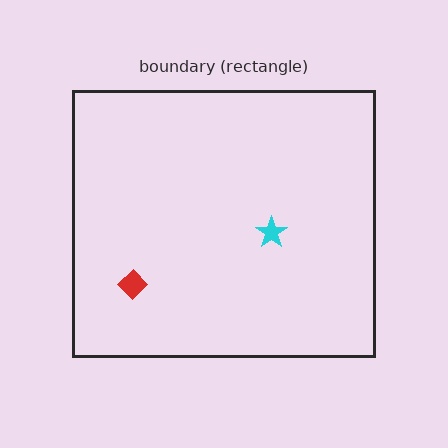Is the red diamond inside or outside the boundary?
Inside.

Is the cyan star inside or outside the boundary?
Inside.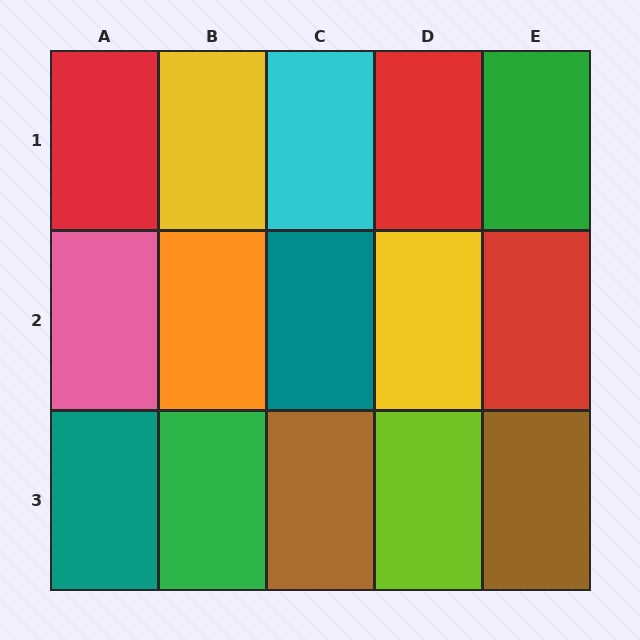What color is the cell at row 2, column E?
Red.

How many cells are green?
2 cells are green.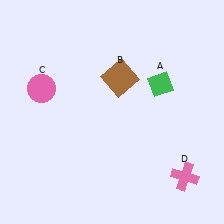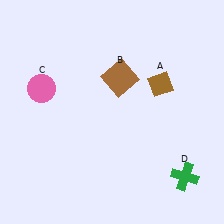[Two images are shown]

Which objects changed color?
A changed from green to brown. D changed from pink to green.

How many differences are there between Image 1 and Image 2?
There are 2 differences between the two images.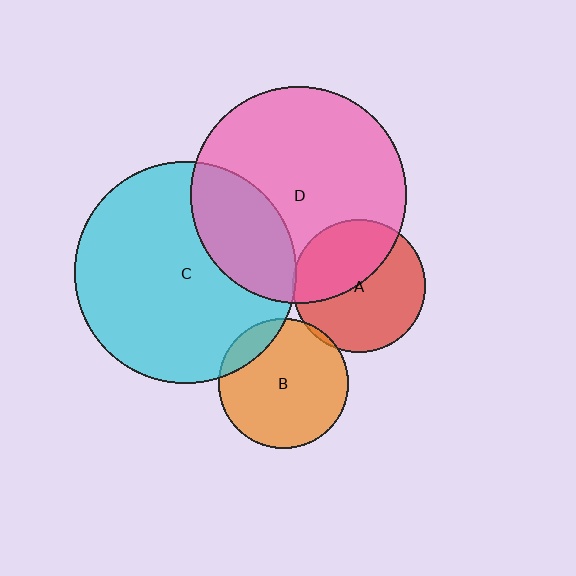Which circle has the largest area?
Circle C (cyan).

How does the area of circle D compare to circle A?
Approximately 2.6 times.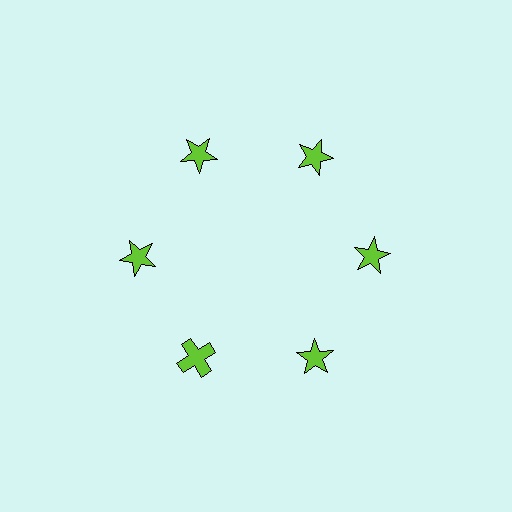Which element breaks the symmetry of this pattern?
The lime cross at roughly the 7 o'clock position breaks the symmetry. All other shapes are lime stars.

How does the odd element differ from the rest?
It has a different shape: cross instead of star.